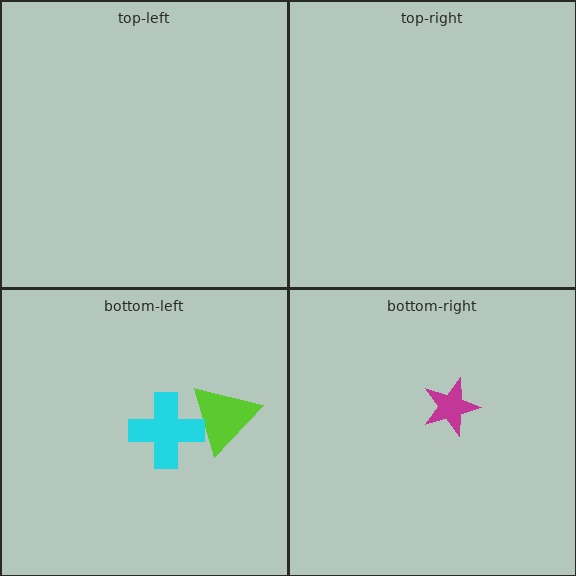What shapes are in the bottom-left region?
The lime triangle, the cyan cross.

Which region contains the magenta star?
The bottom-right region.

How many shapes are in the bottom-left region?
2.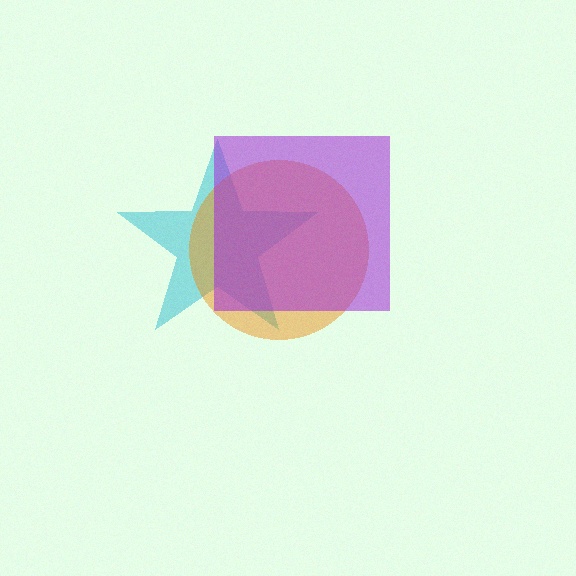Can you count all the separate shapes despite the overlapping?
Yes, there are 3 separate shapes.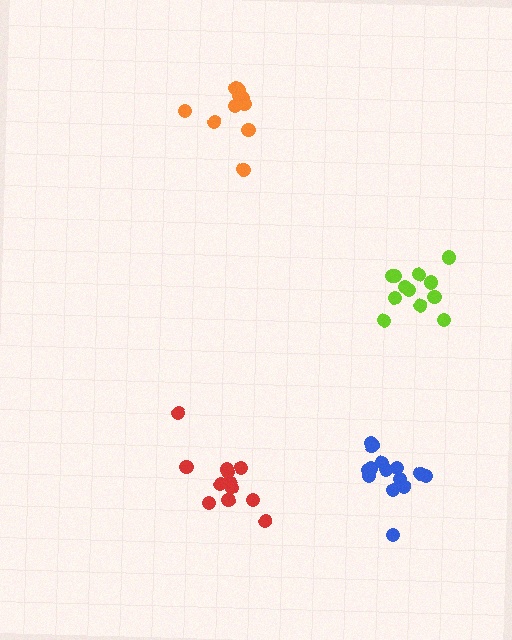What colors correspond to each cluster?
The clusters are colored: orange, blue, lime, red.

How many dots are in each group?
Group 1: 10 dots, Group 2: 14 dots, Group 3: 12 dots, Group 4: 12 dots (48 total).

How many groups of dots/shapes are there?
There are 4 groups.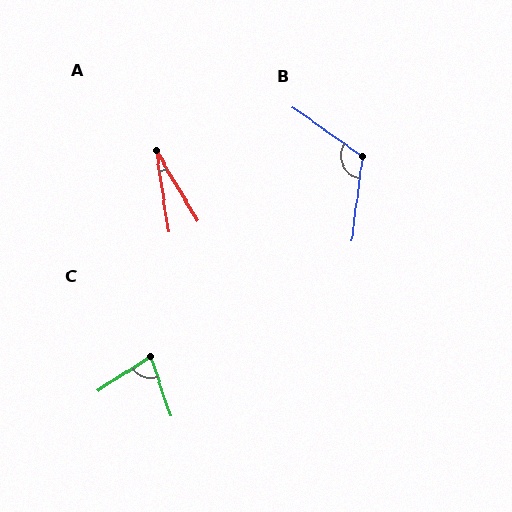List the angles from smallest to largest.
A (22°), C (76°), B (117°).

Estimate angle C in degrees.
Approximately 76 degrees.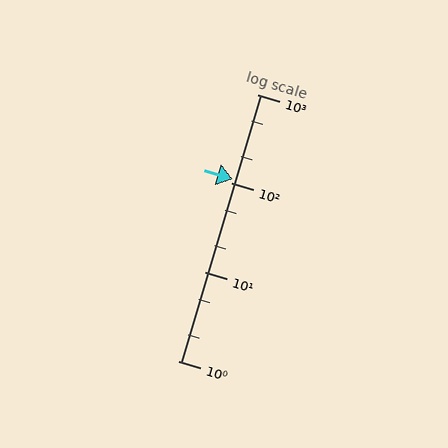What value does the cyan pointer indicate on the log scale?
The pointer indicates approximately 110.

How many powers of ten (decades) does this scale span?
The scale spans 3 decades, from 1 to 1000.